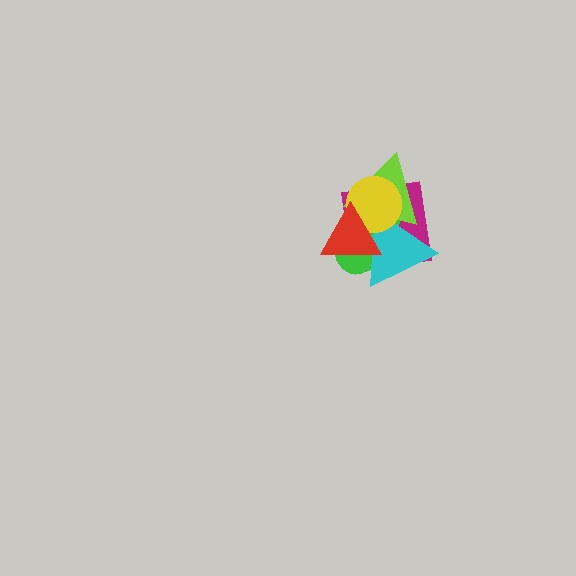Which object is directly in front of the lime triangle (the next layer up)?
The yellow circle is directly in front of the lime triangle.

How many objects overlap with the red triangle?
5 objects overlap with the red triangle.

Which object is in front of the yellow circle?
The red triangle is in front of the yellow circle.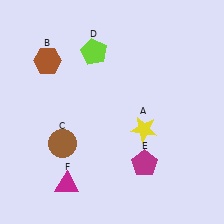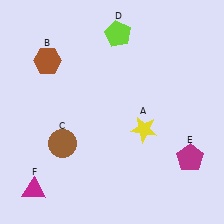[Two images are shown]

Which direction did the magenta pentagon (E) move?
The magenta pentagon (E) moved right.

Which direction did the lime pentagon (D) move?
The lime pentagon (D) moved right.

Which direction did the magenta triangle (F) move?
The magenta triangle (F) moved left.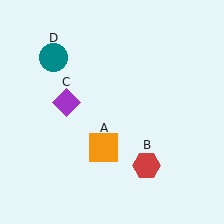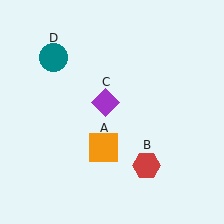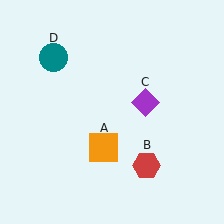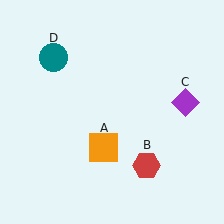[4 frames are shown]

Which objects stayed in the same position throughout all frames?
Orange square (object A) and red hexagon (object B) and teal circle (object D) remained stationary.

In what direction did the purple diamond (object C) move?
The purple diamond (object C) moved right.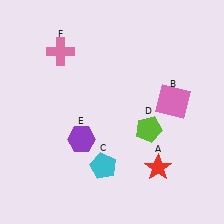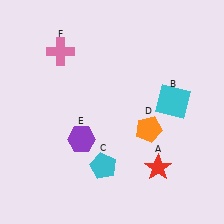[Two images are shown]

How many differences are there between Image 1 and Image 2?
There are 2 differences between the two images.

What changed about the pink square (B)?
In Image 1, B is pink. In Image 2, it changed to cyan.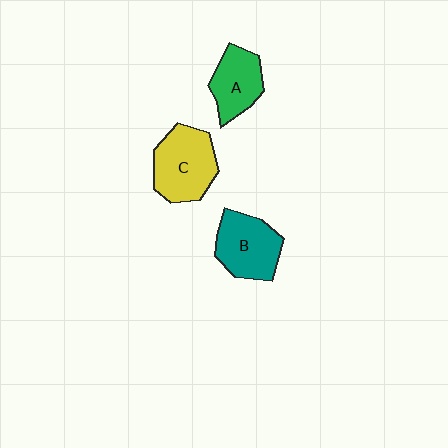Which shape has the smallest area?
Shape A (green).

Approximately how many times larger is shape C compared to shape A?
Approximately 1.4 times.